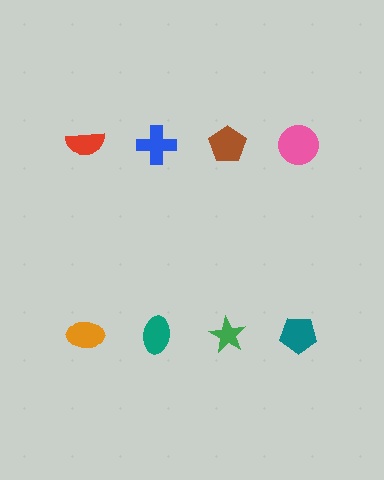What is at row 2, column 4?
A teal pentagon.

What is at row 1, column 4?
A pink circle.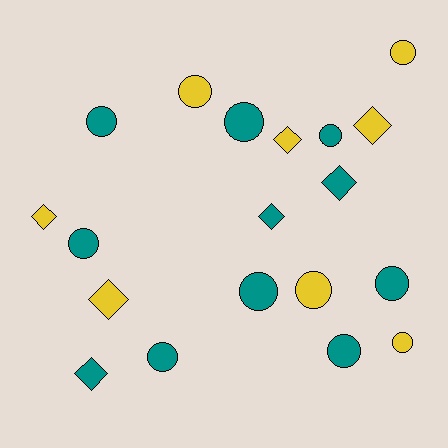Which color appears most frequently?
Teal, with 11 objects.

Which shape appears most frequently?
Circle, with 12 objects.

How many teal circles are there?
There are 8 teal circles.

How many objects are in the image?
There are 19 objects.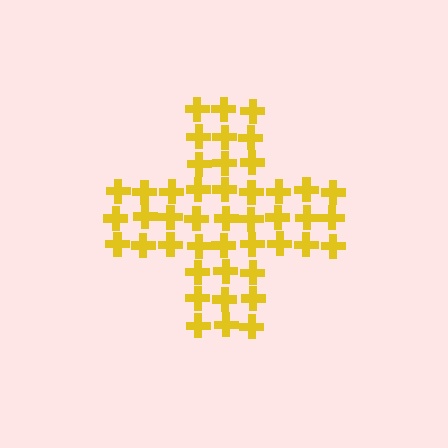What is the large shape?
The large shape is a cross.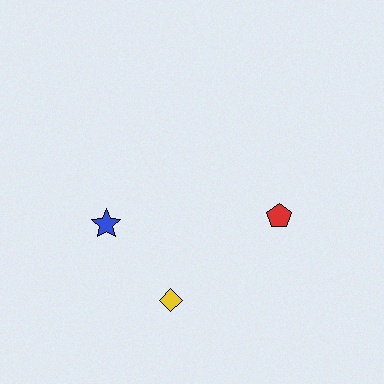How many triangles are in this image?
There are no triangles.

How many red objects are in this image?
There is 1 red object.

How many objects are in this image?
There are 3 objects.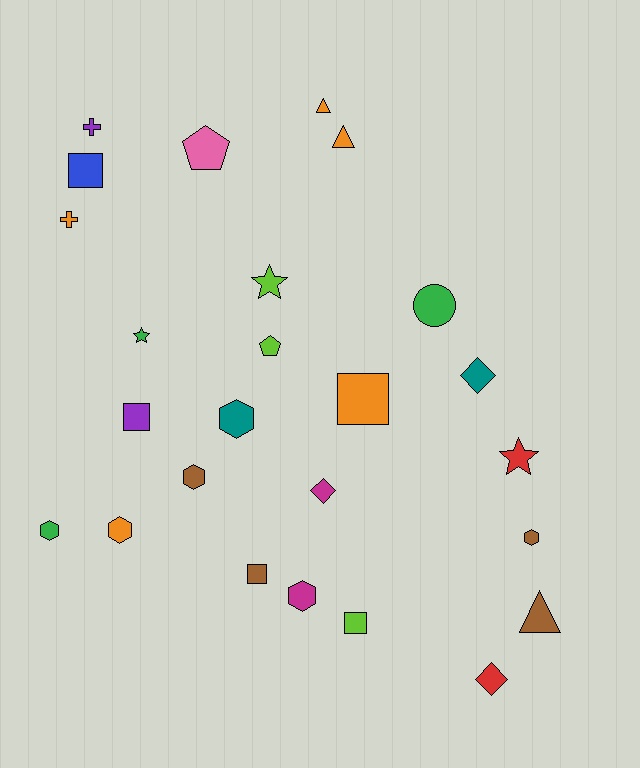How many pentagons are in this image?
There are 2 pentagons.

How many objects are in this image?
There are 25 objects.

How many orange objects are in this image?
There are 5 orange objects.